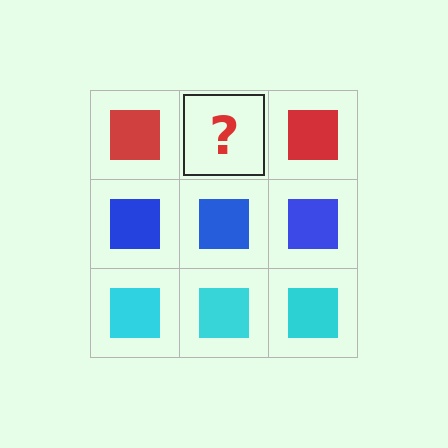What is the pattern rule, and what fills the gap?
The rule is that each row has a consistent color. The gap should be filled with a red square.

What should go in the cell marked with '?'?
The missing cell should contain a red square.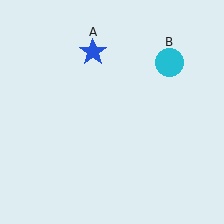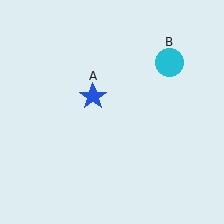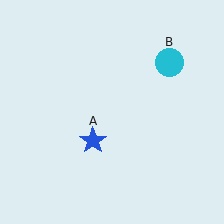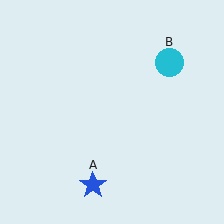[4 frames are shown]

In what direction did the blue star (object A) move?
The blue star (object A) moved down.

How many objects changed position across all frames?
1 object changed position: blue star (object A).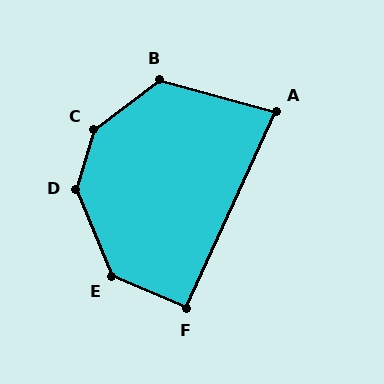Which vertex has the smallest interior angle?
A, at approximately 81 degrees.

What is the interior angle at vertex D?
Approximately 141 degrees (obtuse).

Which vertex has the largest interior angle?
C, at approximately 144 degrees.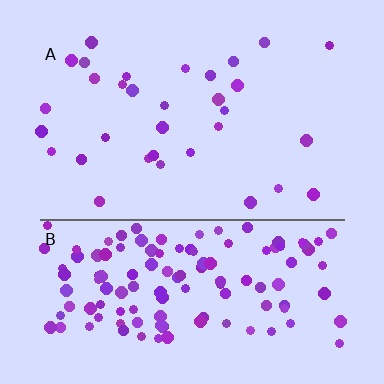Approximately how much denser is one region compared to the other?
Approximately 4.1× — region B over region A.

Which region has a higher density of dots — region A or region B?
B (the bottom).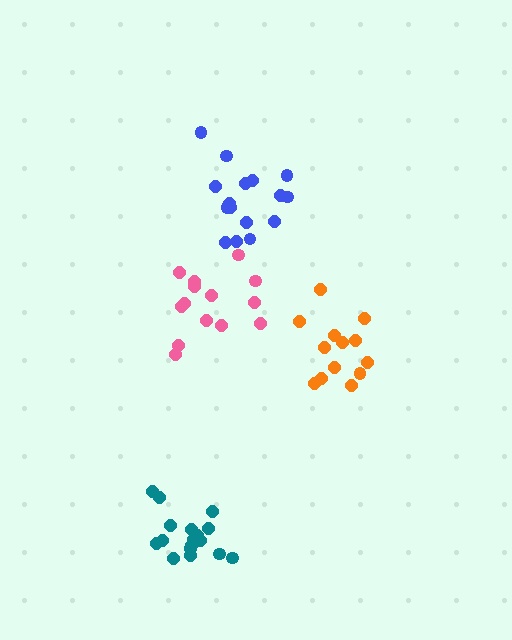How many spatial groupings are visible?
There are 4 spatial groupings.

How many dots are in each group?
Group 1: 13 dots, Group 2: 17 dots, Group 3: 14 dots, Group 4: 16 dots (60 total).